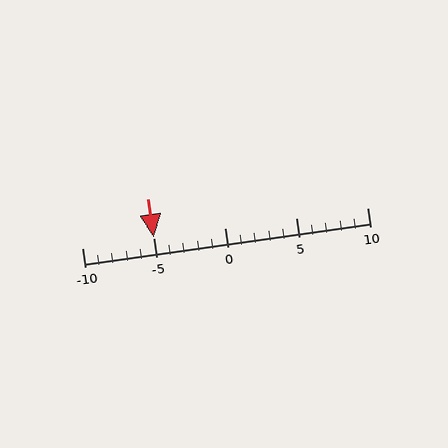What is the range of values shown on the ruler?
The ruler shows values from -10 to 10.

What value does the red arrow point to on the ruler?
The red arrow points to approximately -5.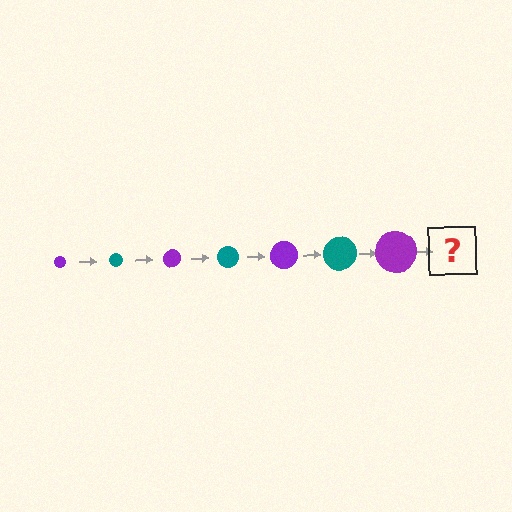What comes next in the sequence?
The next element should be a teal circle, larger than the previous one.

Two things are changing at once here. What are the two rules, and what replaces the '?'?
The two rules are that the circle grows larger each step and the color cycles through purple and teal. The '?' should be a teal circle, larger than the previous one.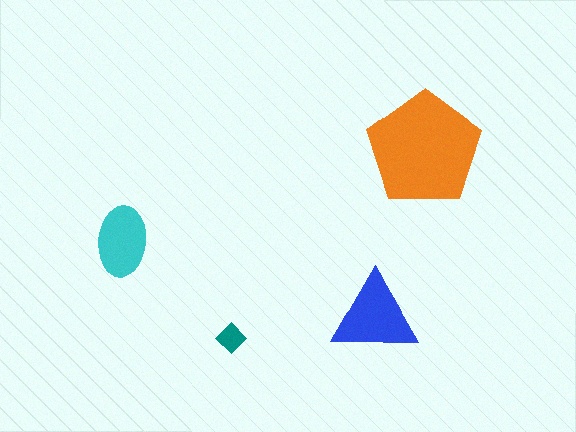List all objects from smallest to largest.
The teal diamond, the cyan ellipse, the blue triangle, the orange pentagon.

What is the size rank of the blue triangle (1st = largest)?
2nd.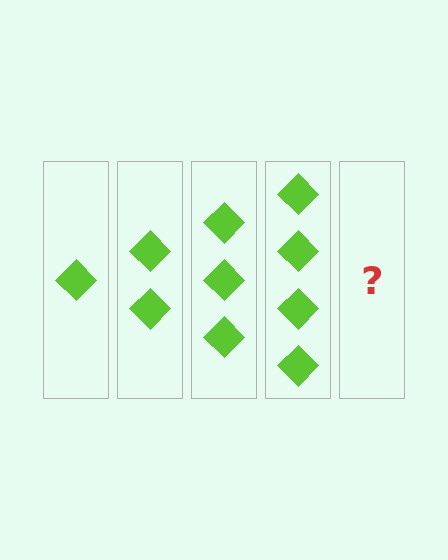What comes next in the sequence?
The next element should be 5 diamonds.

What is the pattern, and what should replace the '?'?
The pattern is that each step adds one more diamond. The '?' should be 5 diamonds.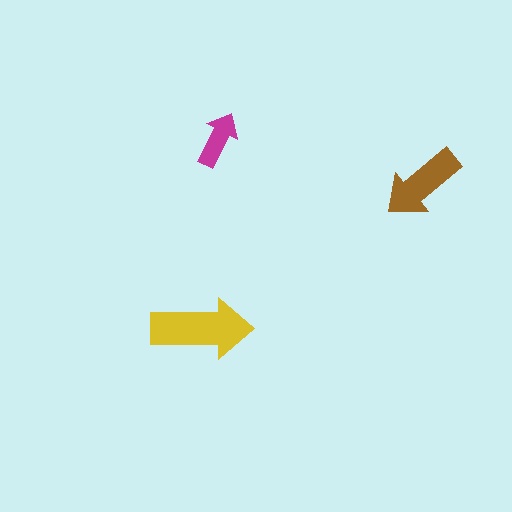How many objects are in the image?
There are 3 objects in the image.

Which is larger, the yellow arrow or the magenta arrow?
The yellow one.